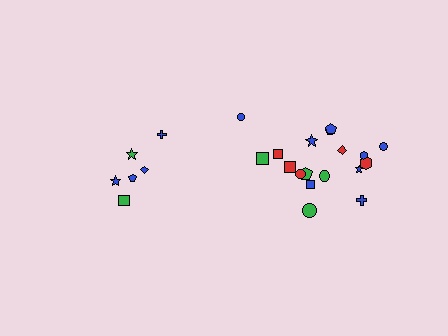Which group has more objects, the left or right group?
The right group.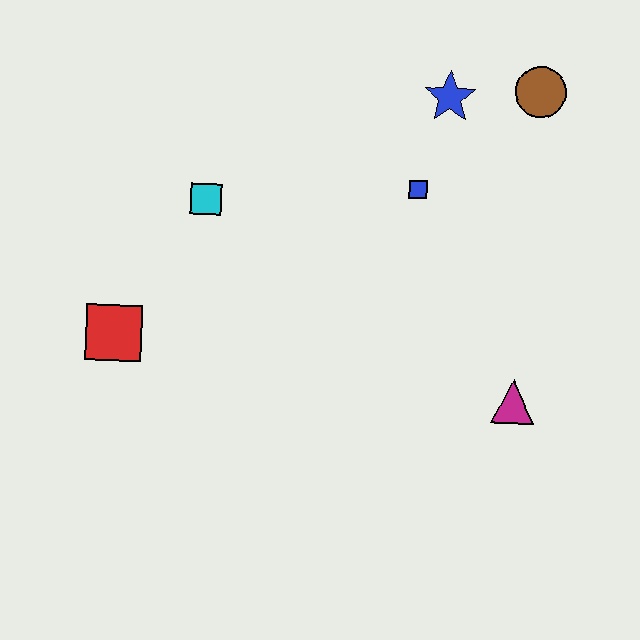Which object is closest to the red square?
The cyan square is closest to the red square.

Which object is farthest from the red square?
The brown circle is farthest from the red square.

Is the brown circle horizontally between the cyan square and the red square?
No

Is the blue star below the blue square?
No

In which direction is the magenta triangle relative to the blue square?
The magenta triangle is below the blue square.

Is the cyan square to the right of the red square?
Yes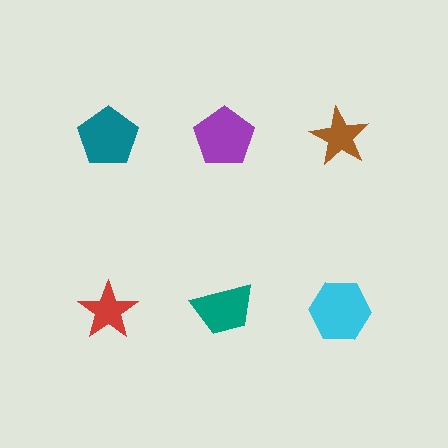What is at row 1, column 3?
A brown star.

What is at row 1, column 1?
A teal pentagon.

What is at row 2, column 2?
A teal trapezoid.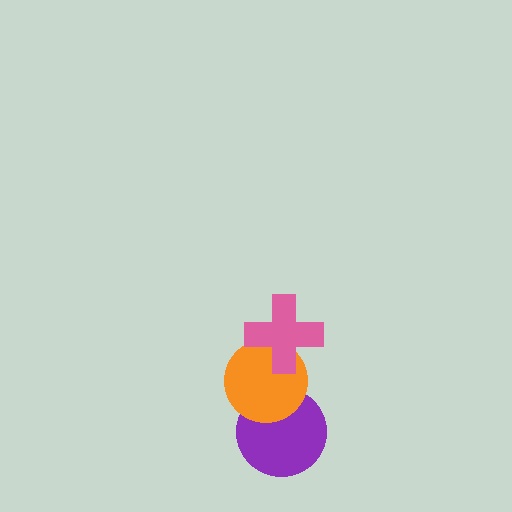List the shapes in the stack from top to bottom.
From top to bottom: the pink cross, the orange circle, the purple circle.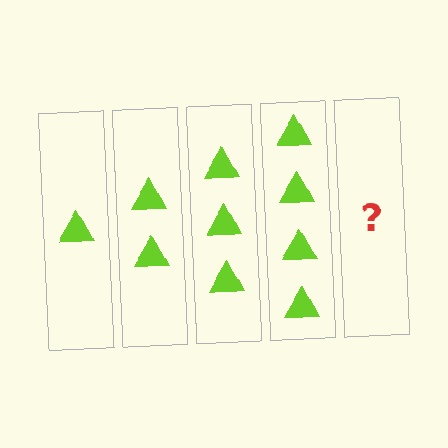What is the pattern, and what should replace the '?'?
The pattern is that each step adds one more triangle. The '?' should be 5 triangles.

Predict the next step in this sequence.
The next step is 5 triangles.